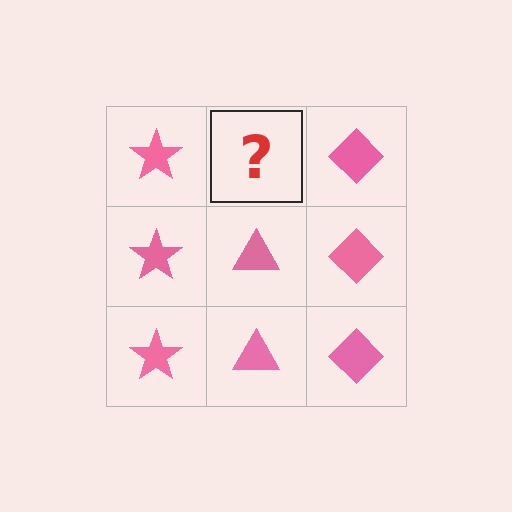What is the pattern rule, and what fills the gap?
The rule is that each column has a consistent shape. The gap should be filled with a pink triangle.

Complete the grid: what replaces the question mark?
The question mark should be replaced with a pink triangle.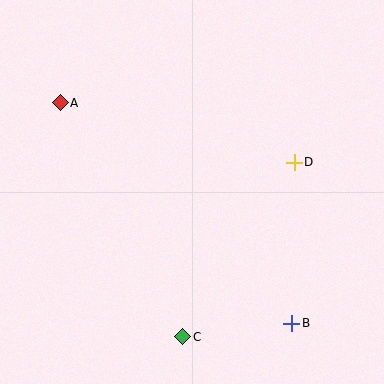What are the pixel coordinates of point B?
Point B is at (292, 323).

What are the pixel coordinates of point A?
Point A is at (60, 103).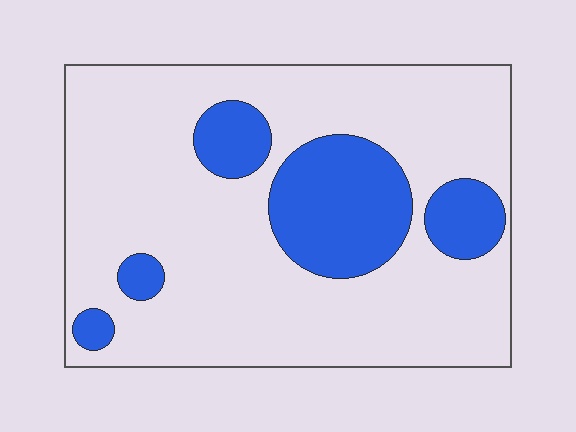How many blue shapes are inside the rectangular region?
5.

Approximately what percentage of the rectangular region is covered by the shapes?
Approximately 20%.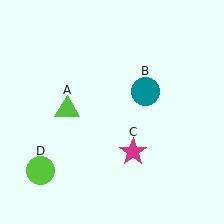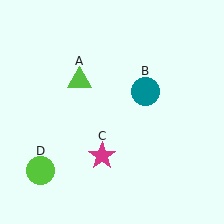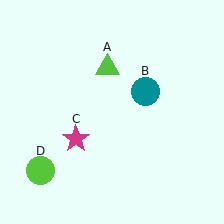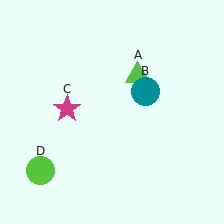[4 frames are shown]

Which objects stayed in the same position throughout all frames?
Teal circle (object B) and lime circle (object D) remained stationary.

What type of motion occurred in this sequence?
The lime triangle (object A), magenta star (object C) rotated clockwise around the center of the scene.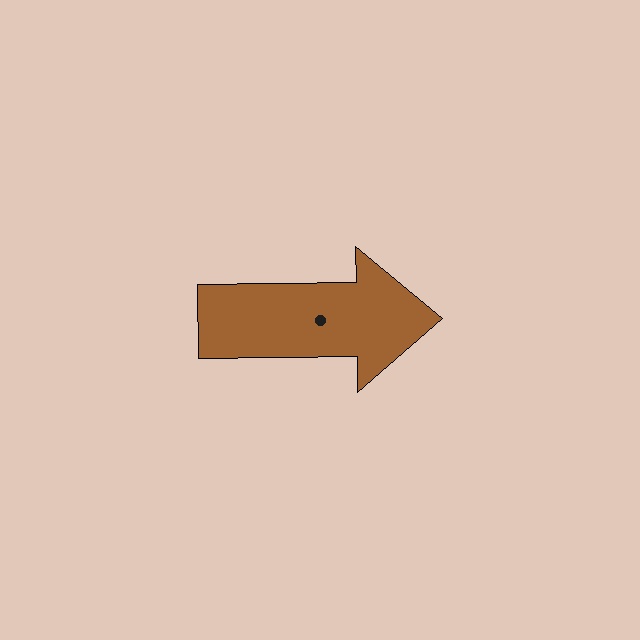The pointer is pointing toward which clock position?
Roughly 3 o'clock.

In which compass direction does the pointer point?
East.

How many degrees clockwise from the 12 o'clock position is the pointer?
Approximately 89 degrees.